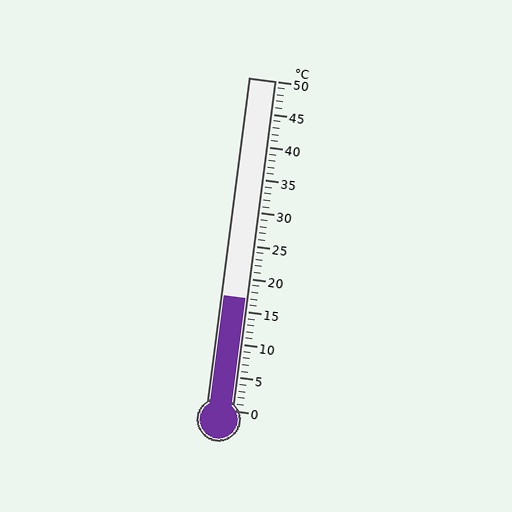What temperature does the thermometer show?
The thermometer shows approximately 17°C.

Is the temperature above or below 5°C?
The temperature is above 5°C.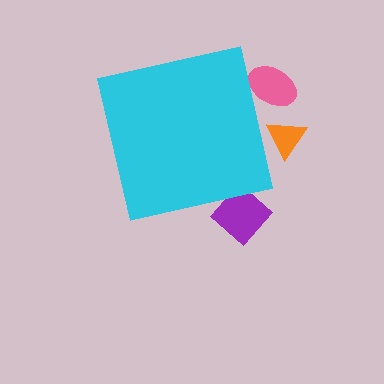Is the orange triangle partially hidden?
Yes, the orange triangle is partially hidden behind the cyan square.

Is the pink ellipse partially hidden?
Yes, the pink ellipse is partially hidden behind the cyan square.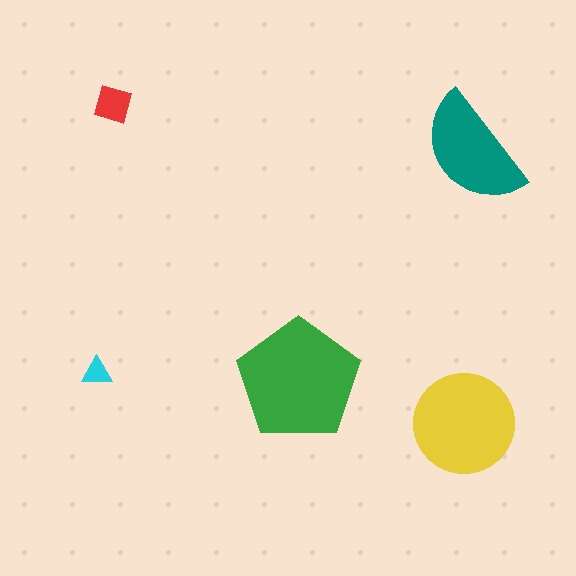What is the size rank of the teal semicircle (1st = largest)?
3rd.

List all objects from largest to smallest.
The green pentagon, the yellow circle, the teal semicircle, the red square, the cyan triangle.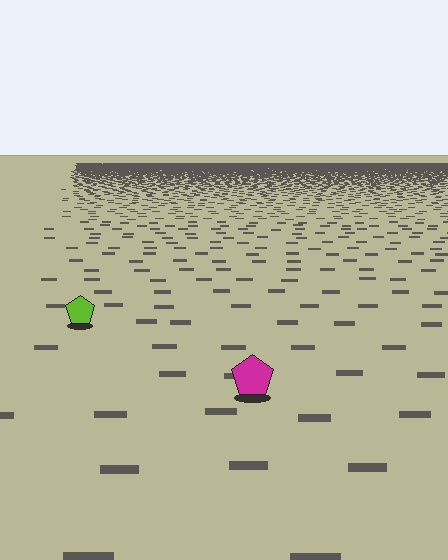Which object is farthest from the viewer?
The lime pentagon is farthest from the viewer. It appears smaller and the ground texture around it is denser.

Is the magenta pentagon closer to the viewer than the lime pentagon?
Yes. The magenta pentagon is closer — you can tell from the texture gradient: the ground texture is coarser near it.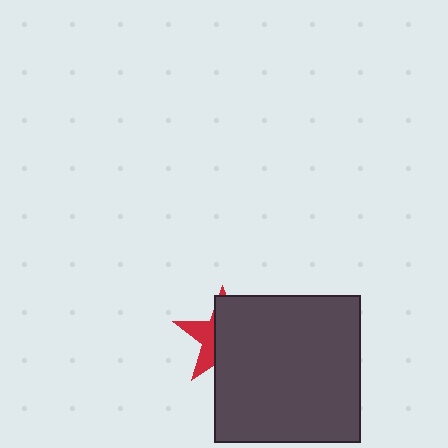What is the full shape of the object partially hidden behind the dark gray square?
The partially hidden object is a red star.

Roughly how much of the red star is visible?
A small part of it is visible (roughly 33%).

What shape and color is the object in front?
The object in front is a dark gray square.